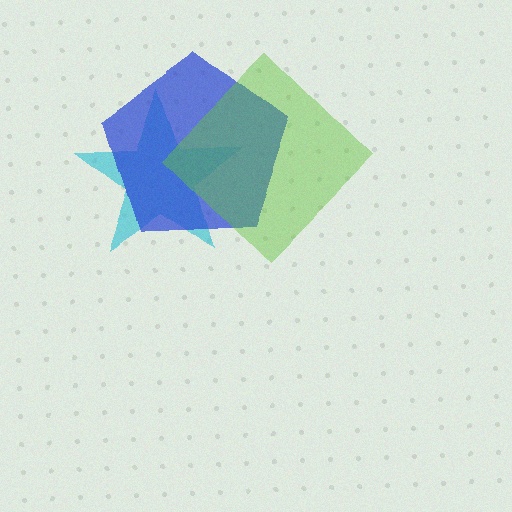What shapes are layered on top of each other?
The layered shapes are: a cyan star, a blue pentagon, a lime diamond.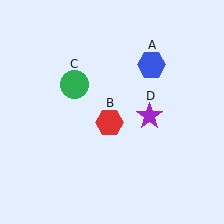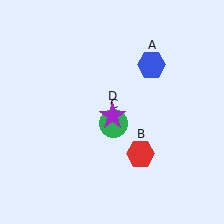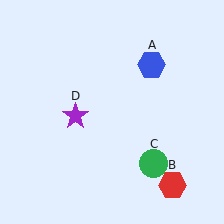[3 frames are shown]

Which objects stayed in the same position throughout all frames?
Blue hexagon (object A) remained stationary.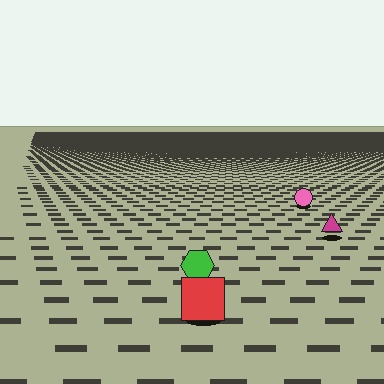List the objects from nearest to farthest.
From nearest to farthest: the red square, the green hexagon, the magenta triangle, the pink circle.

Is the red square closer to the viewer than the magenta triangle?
Yes. The red square is closer — you can tell from the texture gradient: the ground texture is coarser near it.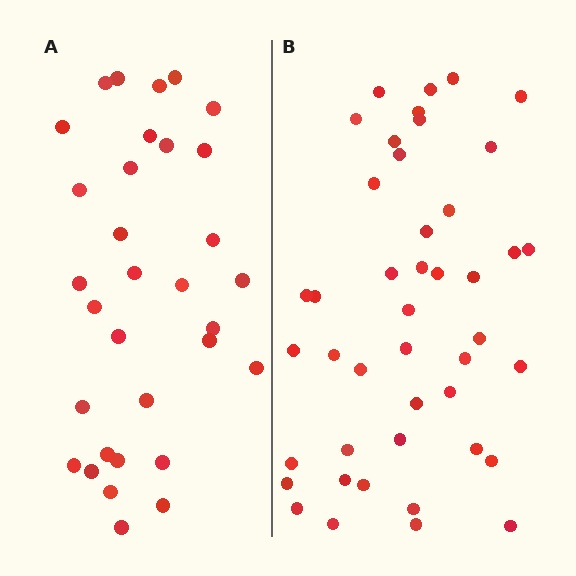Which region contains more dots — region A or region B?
Region B (the right region) has more dots.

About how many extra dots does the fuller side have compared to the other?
Region B has roughly 12 or so more dots than region A.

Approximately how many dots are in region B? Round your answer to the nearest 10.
About 40 dots. (The exact count is 44, which rounds to 40.)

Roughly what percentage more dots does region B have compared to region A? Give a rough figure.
About 40% more.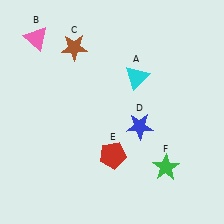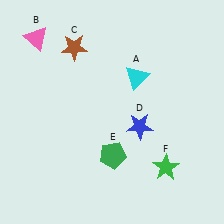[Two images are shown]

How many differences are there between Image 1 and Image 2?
There is 1 difference between the two images.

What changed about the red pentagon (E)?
In Image 1, E is red. In Image 2, it changed to green.